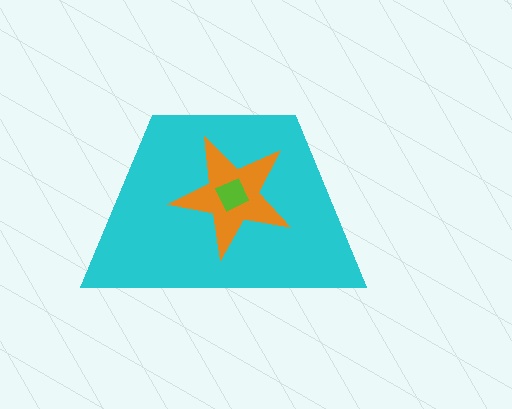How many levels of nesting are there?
3.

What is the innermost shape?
The lime square.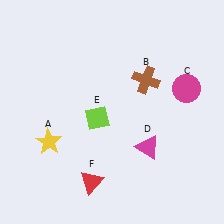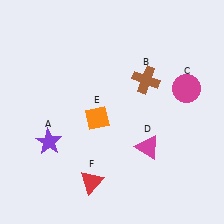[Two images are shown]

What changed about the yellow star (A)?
In Image 1, A is yellow. In Image 2, it changed to purple.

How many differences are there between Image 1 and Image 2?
There are 2 differences between the two images.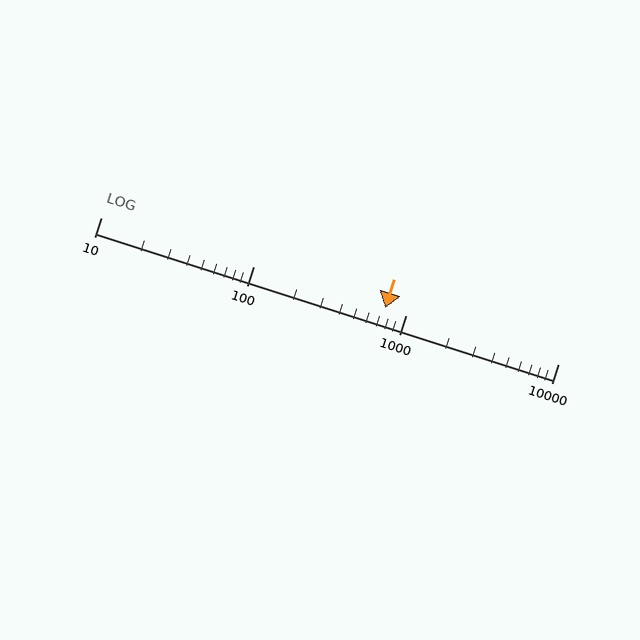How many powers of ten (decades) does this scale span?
The scale spans 3 decades, from 10 to 10000.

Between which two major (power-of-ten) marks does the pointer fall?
The pointer is between 100 and 1000.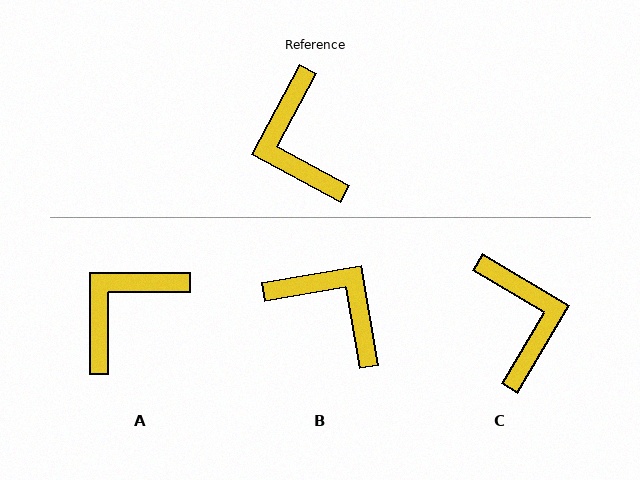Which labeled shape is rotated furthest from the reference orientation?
C, about 178 degrees away.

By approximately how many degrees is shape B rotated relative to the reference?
Approximately 142 degrees clockwise.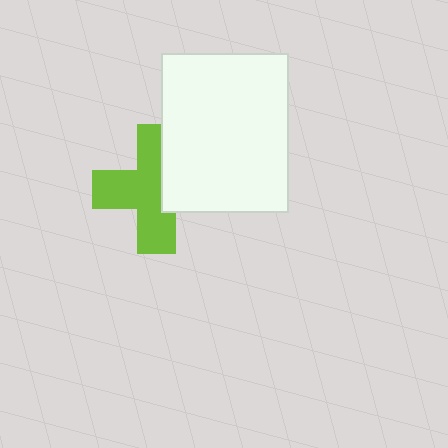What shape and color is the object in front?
The object in front is a white rectangle.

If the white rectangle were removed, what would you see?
You would see the complete lime cross.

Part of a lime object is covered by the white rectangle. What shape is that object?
It is a cross.